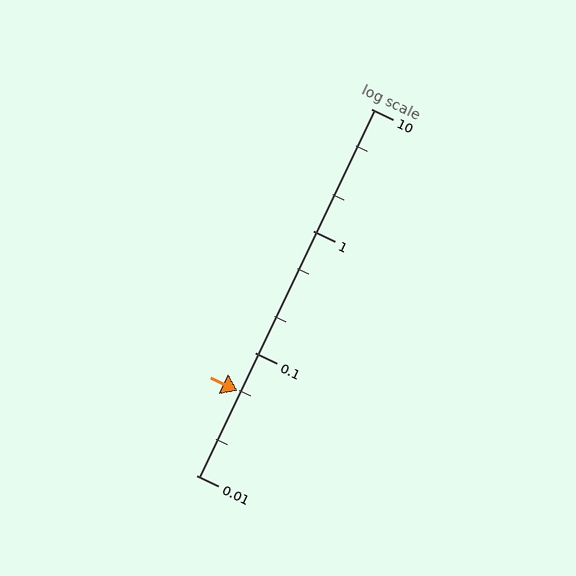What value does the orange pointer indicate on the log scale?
The pointer indicates approximately 0.049.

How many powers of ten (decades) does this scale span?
The scale spans 3 decades, from 0.01 to 10.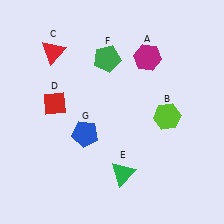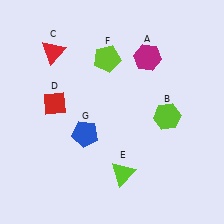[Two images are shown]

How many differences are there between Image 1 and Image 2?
There are 2 differences between the two images.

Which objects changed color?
E changed from green to lime. F changed from green to lime.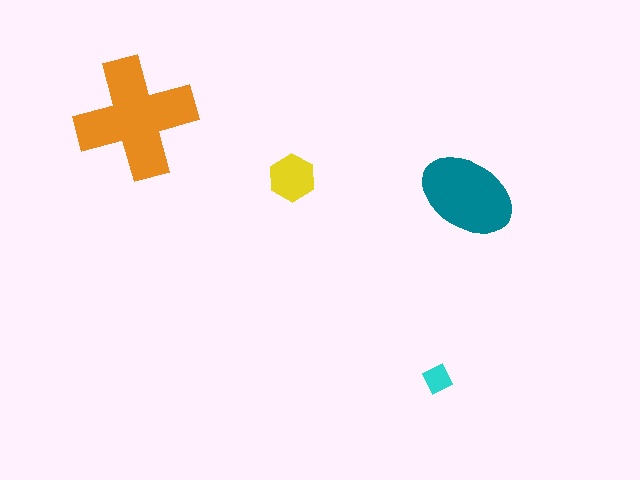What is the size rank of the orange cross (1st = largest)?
1st.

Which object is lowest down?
The cyan diamond is bottommost.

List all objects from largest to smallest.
The orange cross, the teal ellipse, the yellow hexagon, the cyan diamond.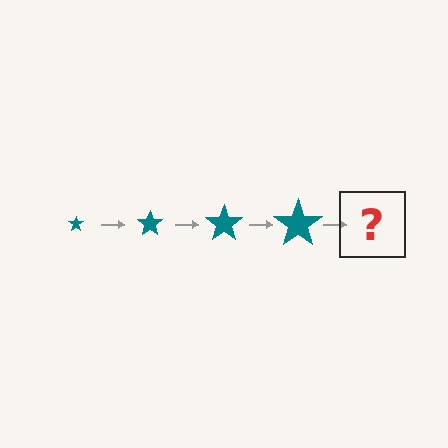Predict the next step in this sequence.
The next step is a teal star, larger than the previous one.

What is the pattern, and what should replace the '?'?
The pattern is that the star gets progressively larger each step. The '?' should be a teal star, larger than the previous one.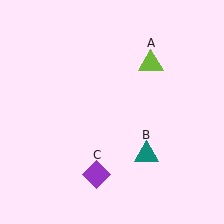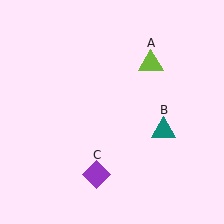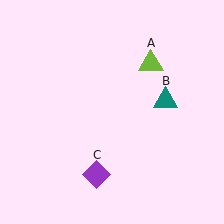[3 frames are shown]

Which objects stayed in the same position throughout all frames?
Lime triangle (object A) and purple diamond (object C) remained stationary.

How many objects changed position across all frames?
1 object changed position: teal triangle (object B).